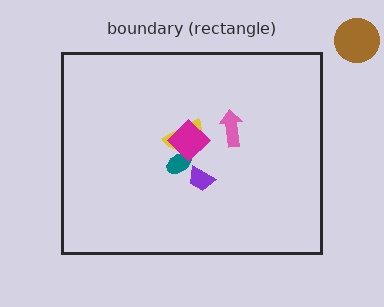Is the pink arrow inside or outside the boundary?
Inside.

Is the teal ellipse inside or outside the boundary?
Inside.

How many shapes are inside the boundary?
5 inside, 1 outside.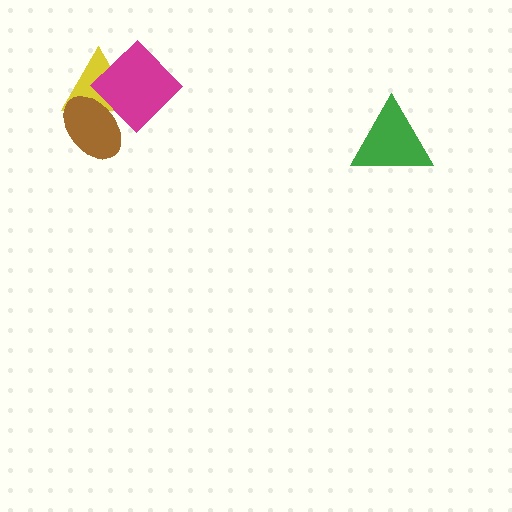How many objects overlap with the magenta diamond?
2 objects overlap with the magenta diamond.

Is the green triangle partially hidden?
No, no other shape covers it.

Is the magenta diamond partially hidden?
Yes, it is partially covered by another shape.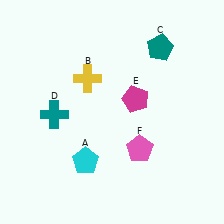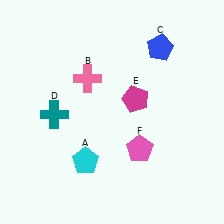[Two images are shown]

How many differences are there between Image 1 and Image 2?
There are 2 differences between the two images.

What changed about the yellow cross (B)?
In Image 1, B is yellow. In Image 2, it changed to pink.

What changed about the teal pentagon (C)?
In Image 1, C is teal. In Image 2, it changed to blue.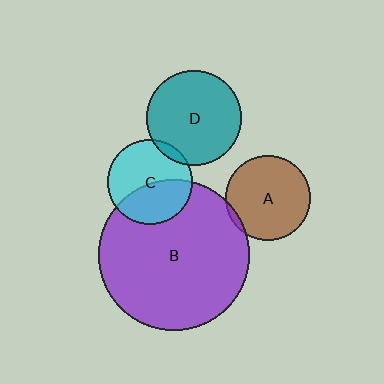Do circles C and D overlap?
Yes.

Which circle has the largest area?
Circle B (purple).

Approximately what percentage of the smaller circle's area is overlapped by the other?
Approximately 5%.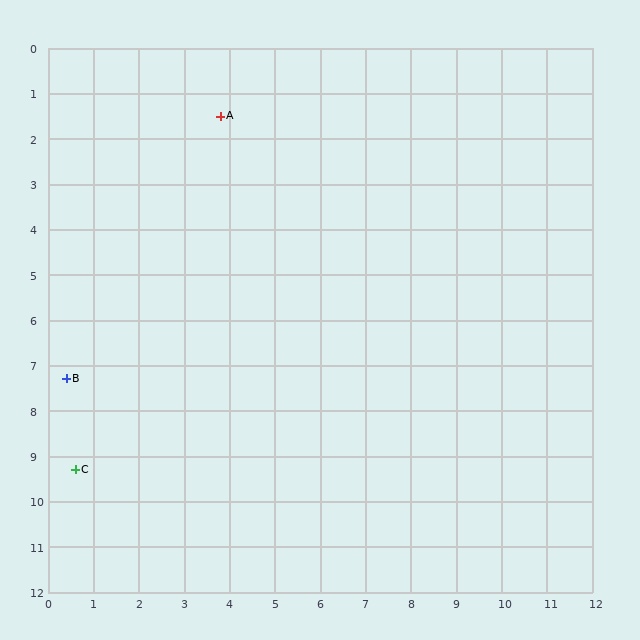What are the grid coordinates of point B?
Point B is at approximately (0.4, 7.3).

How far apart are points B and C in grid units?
Points B and C are about 2.0 grid units apart.